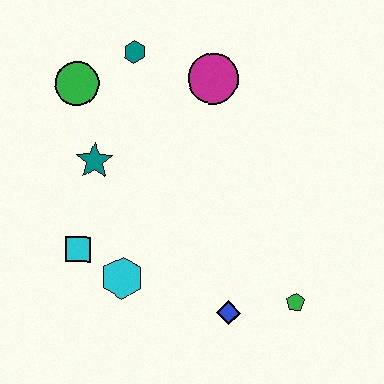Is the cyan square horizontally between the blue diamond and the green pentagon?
No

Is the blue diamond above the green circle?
No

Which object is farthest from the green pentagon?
The green circle is farthest from the green pentagon.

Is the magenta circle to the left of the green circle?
No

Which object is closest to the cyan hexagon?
The cyan square is closest to the cyan hexagon.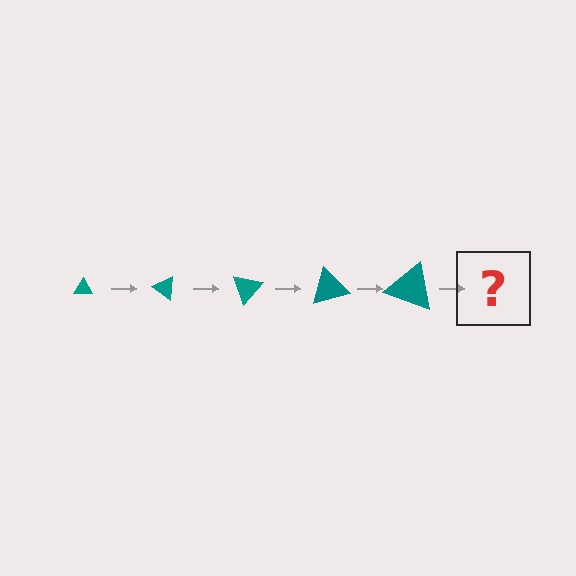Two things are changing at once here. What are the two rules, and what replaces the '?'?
The two rules are that the triangle grows larger each step and it rotates 35 degrees each step. The '?' should be a triangle, larger than the previous one and rotated 175 degrees from the start.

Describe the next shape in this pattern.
It should be a triangle, larger than the previous one and rotated 175 degrees from the start.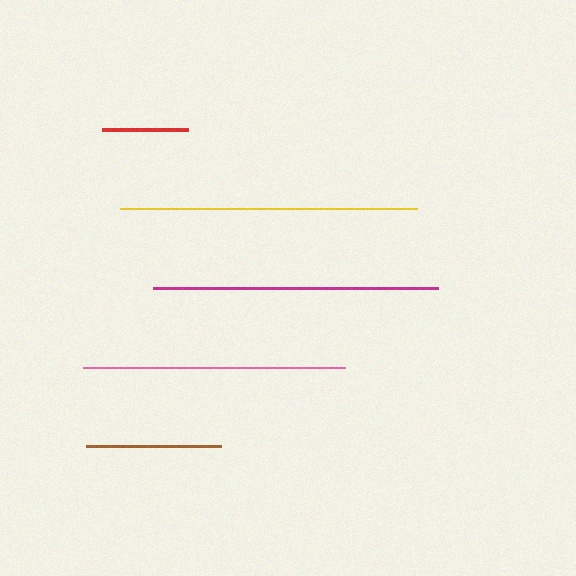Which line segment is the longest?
The yellow line is the longest at approximately 297 pixels.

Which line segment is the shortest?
The red line is the shortest at approximately 87 pixels.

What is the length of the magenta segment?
The magenta segment is approximately 285 pixels long.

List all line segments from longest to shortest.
From longest to shortest: yellow, magenta, pink, brown, red.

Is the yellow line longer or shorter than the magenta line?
The yellow line is longer than the magenta line.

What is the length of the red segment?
The red segment is approximately 87 pixels long.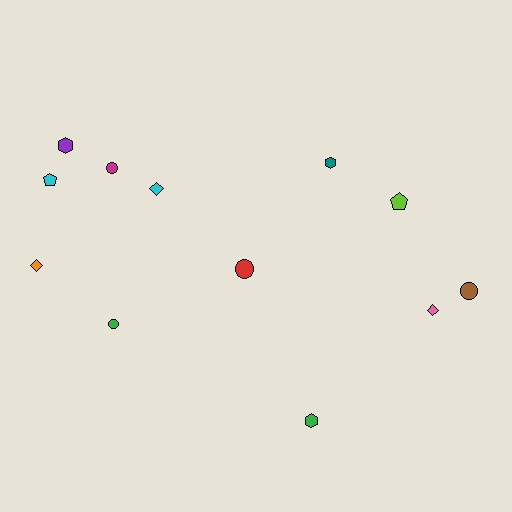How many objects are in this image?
There are 12 objects.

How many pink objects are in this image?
There is 1 pink object.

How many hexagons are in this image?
There are 3 hexagons.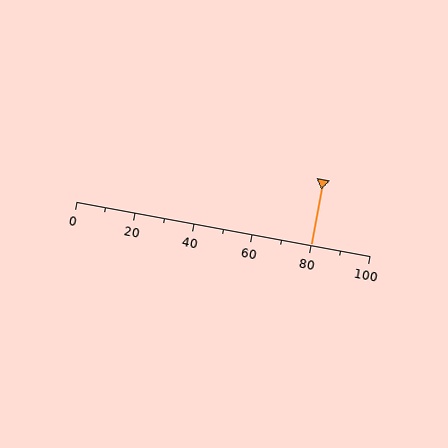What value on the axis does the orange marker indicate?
The marker indicates approximately 80.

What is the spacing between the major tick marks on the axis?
The major ticks are spaced 20 apart.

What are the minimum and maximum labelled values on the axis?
The axis runs from 0 to 100.